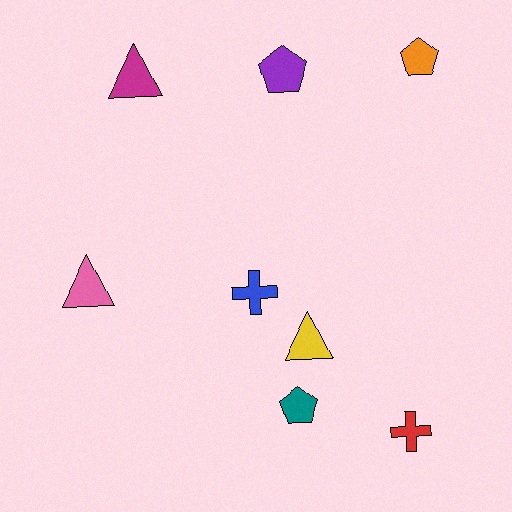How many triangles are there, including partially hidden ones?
There are 3 triangles.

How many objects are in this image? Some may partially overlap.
There are 8 objects.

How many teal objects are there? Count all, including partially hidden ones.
There is 1 teal object.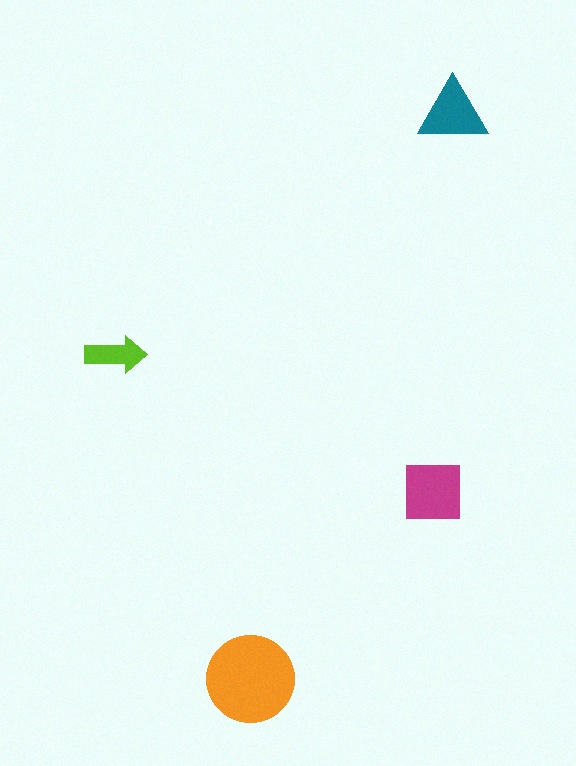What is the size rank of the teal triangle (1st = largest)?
3rd.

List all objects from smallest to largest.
The lime arrow, the teal triangle, the magenta square, the orange circle.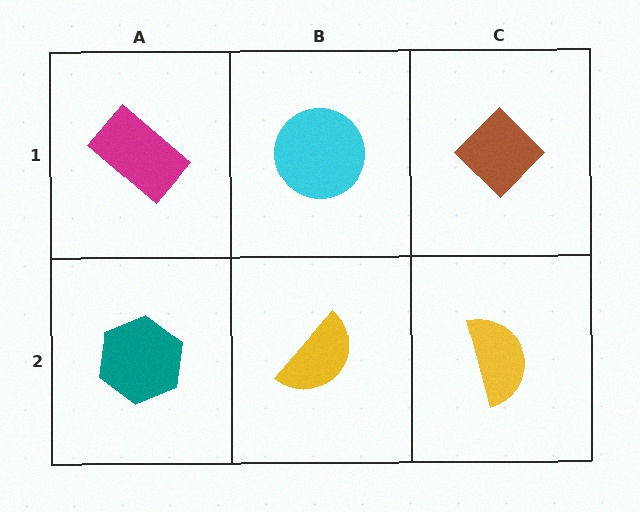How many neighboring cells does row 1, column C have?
2.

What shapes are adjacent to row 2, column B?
A cyan circle (row 1, column B), a teal hexagon (row 2, column A), a yellow semicircle (row 2, column C).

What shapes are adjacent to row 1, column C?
A yellow semicircle (row 2, column C), a cyan circle (row 1, column B).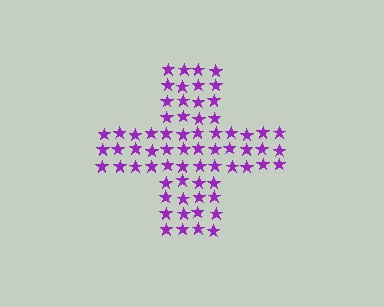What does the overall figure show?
The overall figure shows a cross.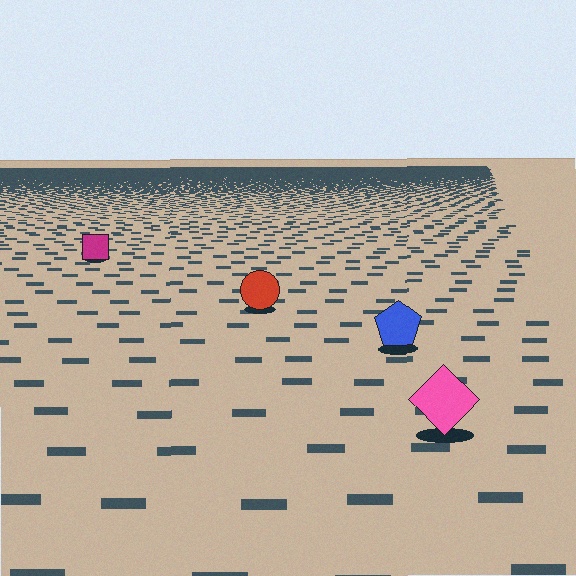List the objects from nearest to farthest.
From nearest to farthest: the pink diamond, the blue pentagon, the red circle, the magenta square.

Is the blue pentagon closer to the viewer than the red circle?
Yes. The blue pentagon is closer — you can tell from the texture gradient: the ground texture is coarser near it.